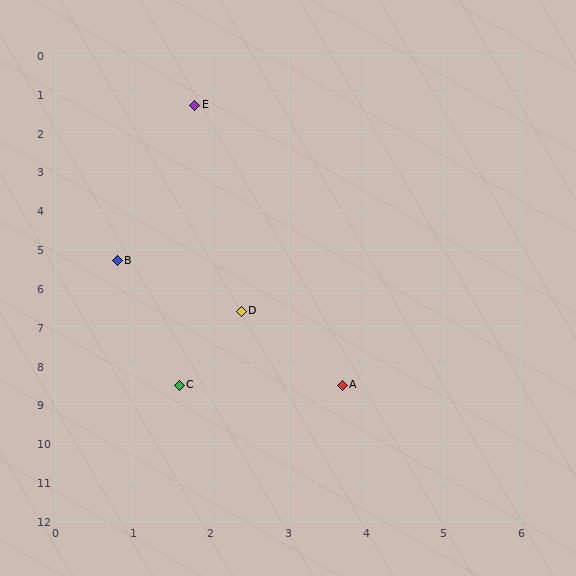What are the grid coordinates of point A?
Point A is at approximately (3.7, 8.5).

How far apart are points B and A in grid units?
Points B and A are about 4.3 grid units apart.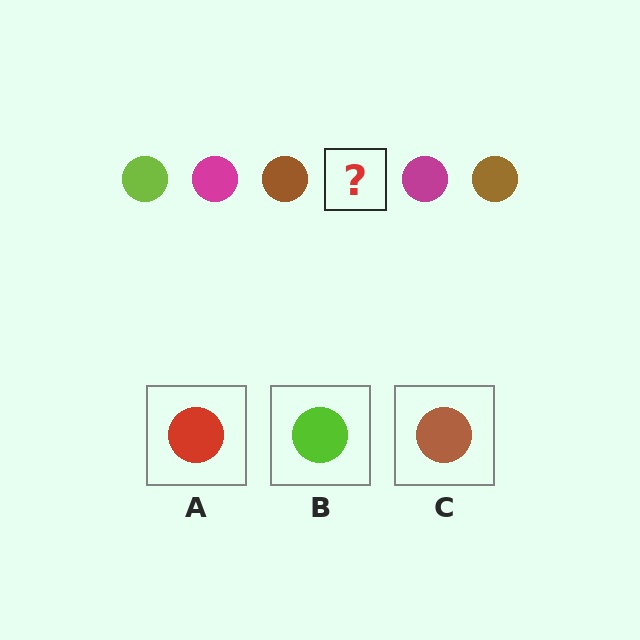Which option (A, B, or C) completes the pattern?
B.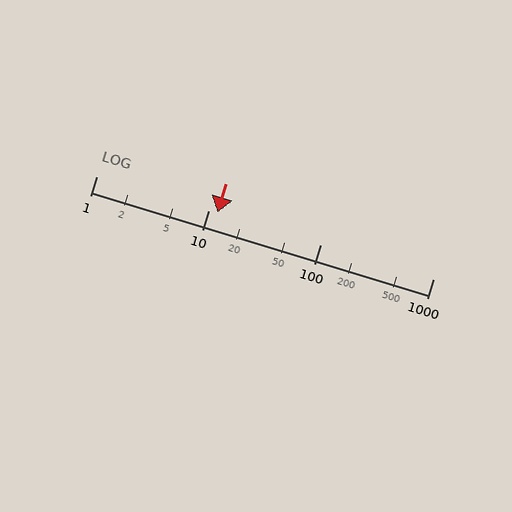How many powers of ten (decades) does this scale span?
The scale spans 3 decades, from 1 to 1000.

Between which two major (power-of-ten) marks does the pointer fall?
The pointer is between 10 and 100.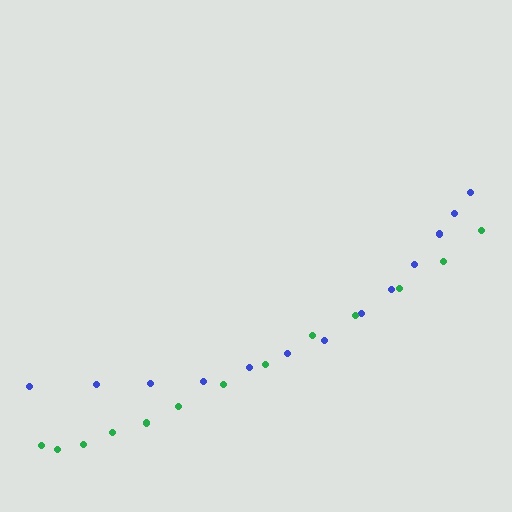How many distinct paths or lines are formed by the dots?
There are 2 distinct paths.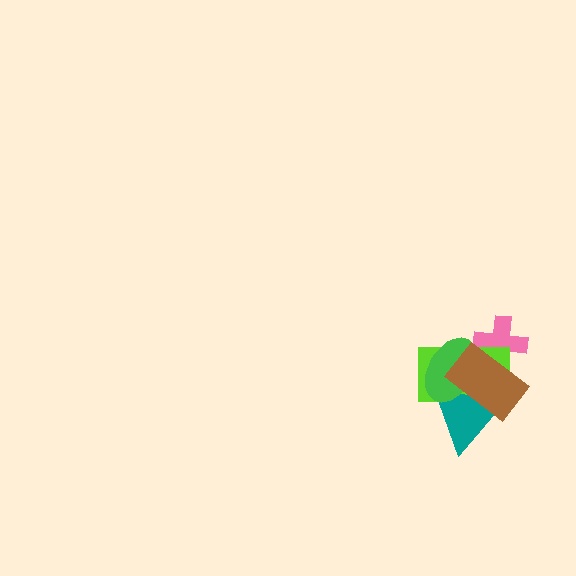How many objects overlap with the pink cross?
2 objects overlap with the pink cross.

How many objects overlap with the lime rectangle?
4 objects overlap with the lime rectangle.